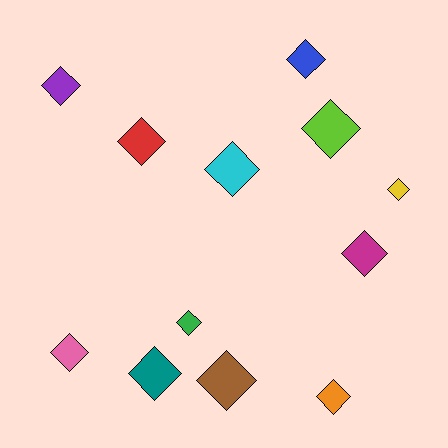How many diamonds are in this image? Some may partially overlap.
There are 12 diamonds.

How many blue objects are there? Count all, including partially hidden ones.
There is 1 blue object.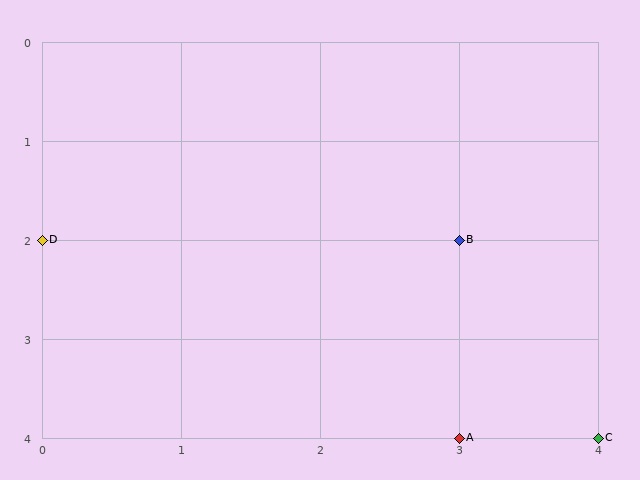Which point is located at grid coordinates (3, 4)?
Point A is at (3, 4).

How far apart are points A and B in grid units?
Points A and B are 2 rows apart.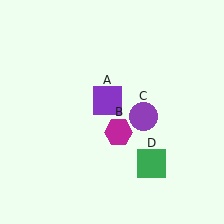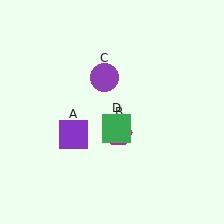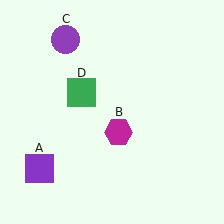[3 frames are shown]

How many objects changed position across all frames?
3 objects changed position: purple square (object A), purple circle (object C), green square (object D).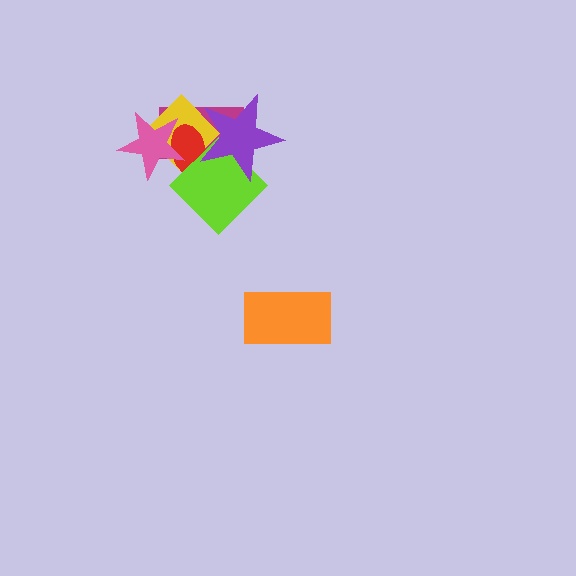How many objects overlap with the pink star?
3 objects overlap with the pink star.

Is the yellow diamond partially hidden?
Yes, it is partially covered by another shape.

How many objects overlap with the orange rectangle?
0 objects overlap with the orange rectangle.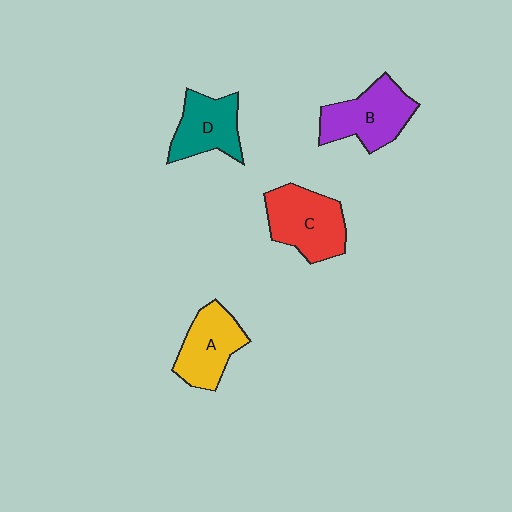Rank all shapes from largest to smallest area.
From largest to smallest: C (red), B (purple), A (yellow), D (teal).